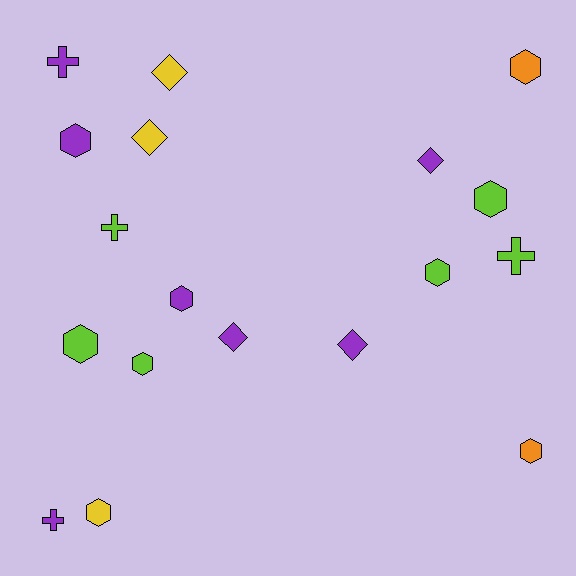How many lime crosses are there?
There are 2 lime crosses.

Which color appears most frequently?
Purple, with 7 objects.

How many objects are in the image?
There are 18 objects.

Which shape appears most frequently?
Hexagon, with 9 objects.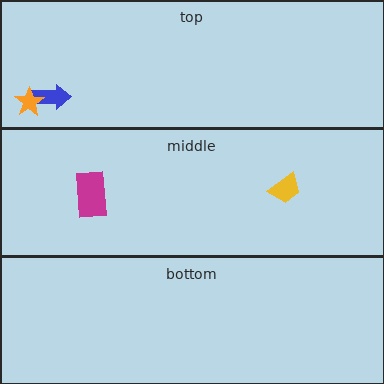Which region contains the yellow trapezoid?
The middle region.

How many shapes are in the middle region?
2.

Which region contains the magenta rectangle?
The middle region.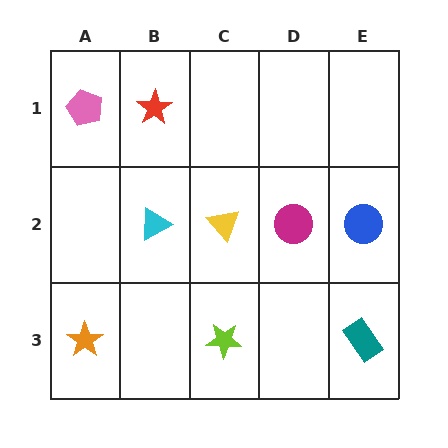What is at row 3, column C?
A lime star.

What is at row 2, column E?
A blue circle.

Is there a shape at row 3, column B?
No, that cell is empty.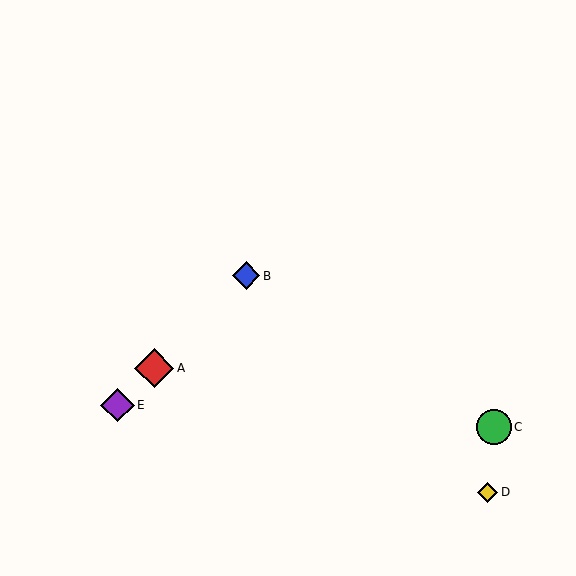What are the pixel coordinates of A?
Object A is at (154, 368).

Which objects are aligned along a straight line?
Objects A, B, E are aligned along a straight line.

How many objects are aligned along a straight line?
3 objects (A, B, E) are aligned along a straight line.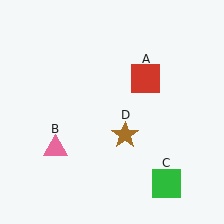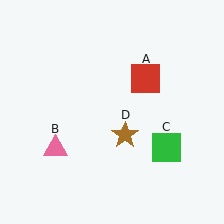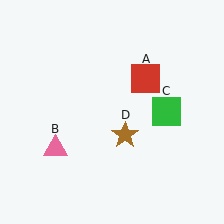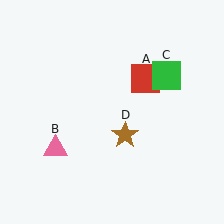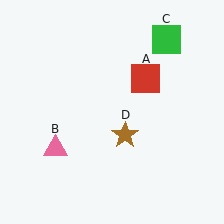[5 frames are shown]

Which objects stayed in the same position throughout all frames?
Red square (object A) and pink triangle (object B) and brown star (object D) remained stationary.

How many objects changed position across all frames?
1 object changed position: green square (object C).